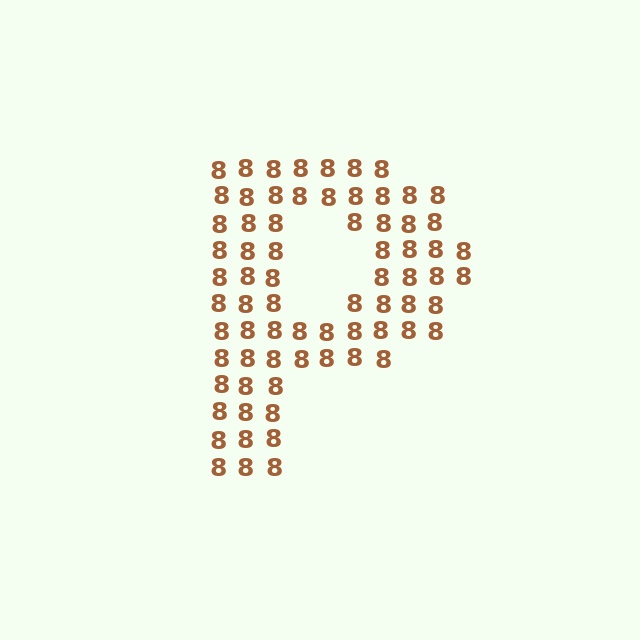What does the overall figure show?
The overall figure shows the letter P.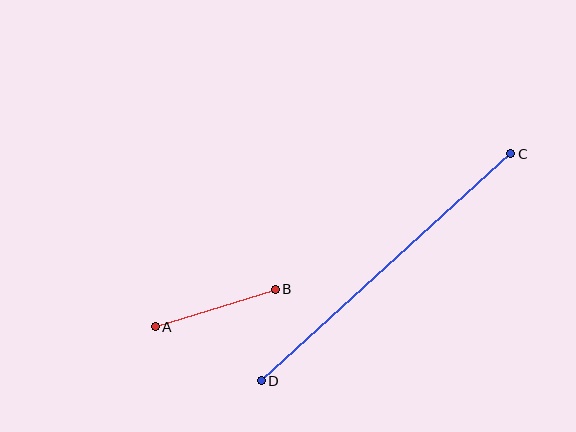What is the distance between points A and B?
The distance is approximately 126 pixels.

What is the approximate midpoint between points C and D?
The midpoint is at approximately (386, 267) pixels.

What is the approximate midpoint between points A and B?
The midpoint is at approximately (215, 308) pixels.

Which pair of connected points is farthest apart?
Points C and D are farthest apart.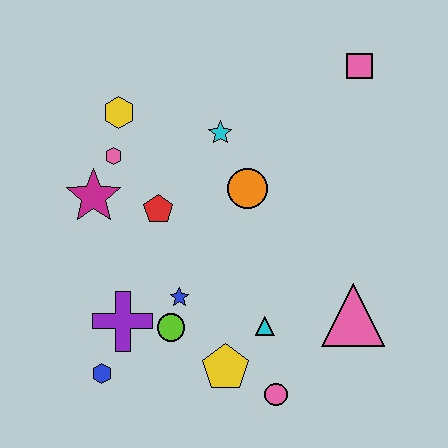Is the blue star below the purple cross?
No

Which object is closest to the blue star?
The lime circle is closest to the blue star.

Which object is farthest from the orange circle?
The blue hexagon is farthest from the orange circle.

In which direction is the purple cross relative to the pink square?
The purple cross is below the pink square.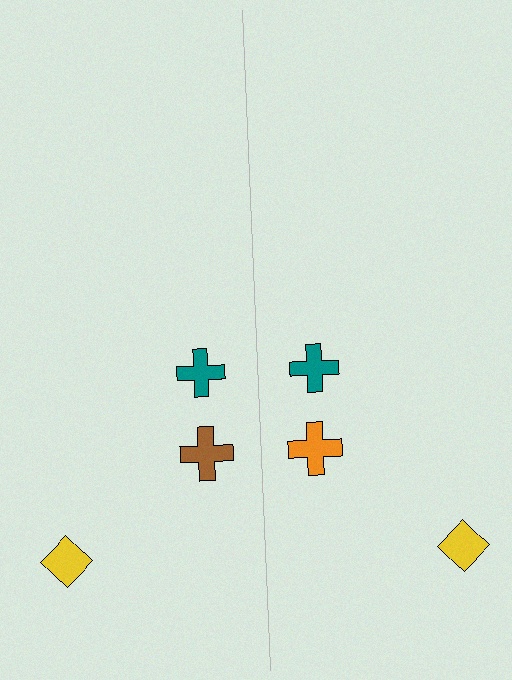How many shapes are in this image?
There are 6 shapes in this image.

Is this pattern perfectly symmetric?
No, the pattern is not perfectly symmetric. The orange cross on the right side breaks the symmetry — its mirror counterpart is brown.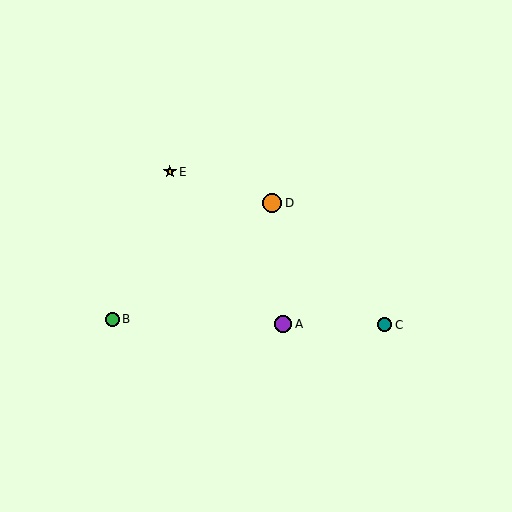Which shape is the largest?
The orange circle (labeled D) is the largest.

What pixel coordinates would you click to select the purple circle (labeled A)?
Click at (283, 324) to select the purple circle A.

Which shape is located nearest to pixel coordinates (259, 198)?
The orange circle (labeled D) at (272, 203) is nearest to that location.